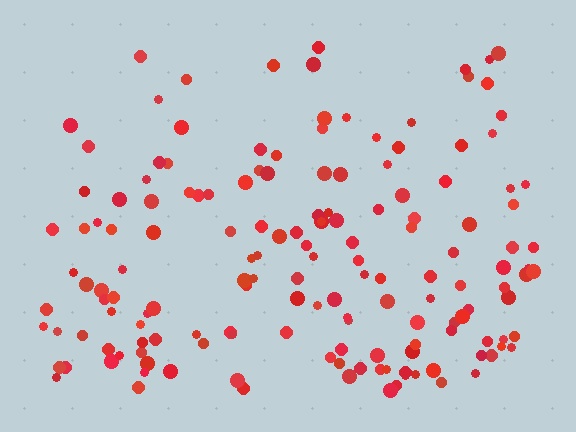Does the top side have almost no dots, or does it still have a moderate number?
Still a moderate number, just noticeably fewer than the bottom.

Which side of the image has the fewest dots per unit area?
The top.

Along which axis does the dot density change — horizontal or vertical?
Vertical.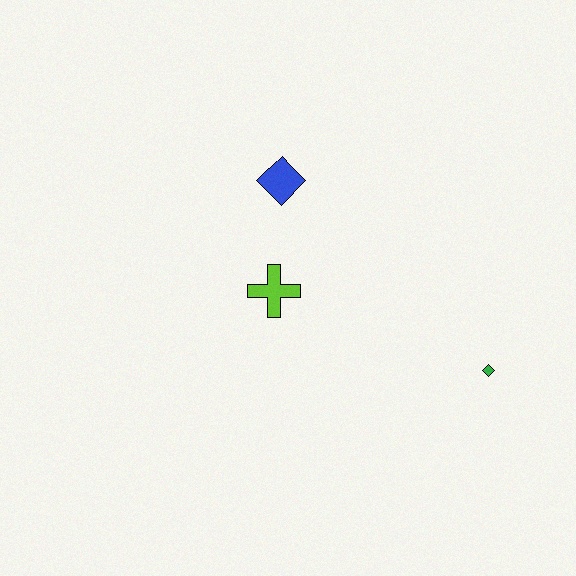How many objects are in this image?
There are 3 objects.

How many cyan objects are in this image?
There are no cyan objects.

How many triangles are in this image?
There are no triangles.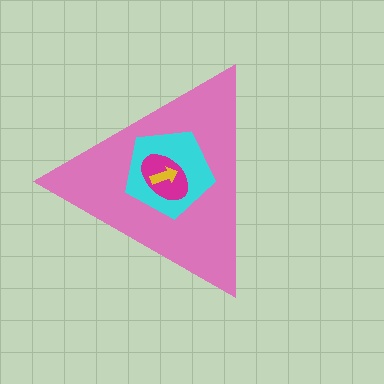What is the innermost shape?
The yellow arrow.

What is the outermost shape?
The pink triangle.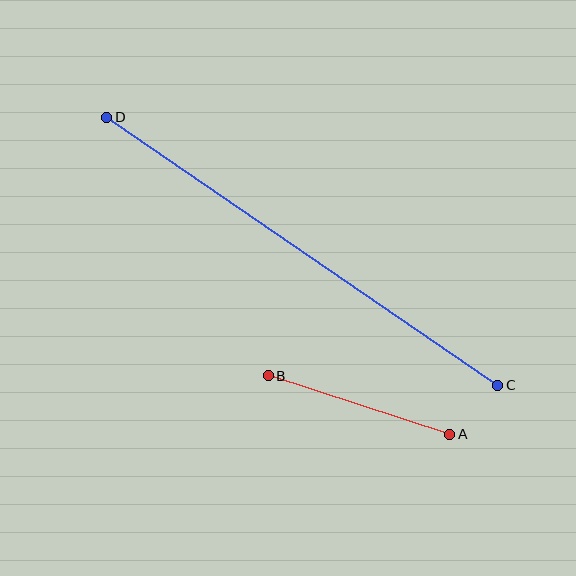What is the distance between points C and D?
The distance is approximately 474 pixels.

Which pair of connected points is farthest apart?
Points C and D are farthest apart.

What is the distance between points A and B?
The distance is approximately 191 pixels.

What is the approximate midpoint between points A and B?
The midpoint is at approximately (359, 405) pixels.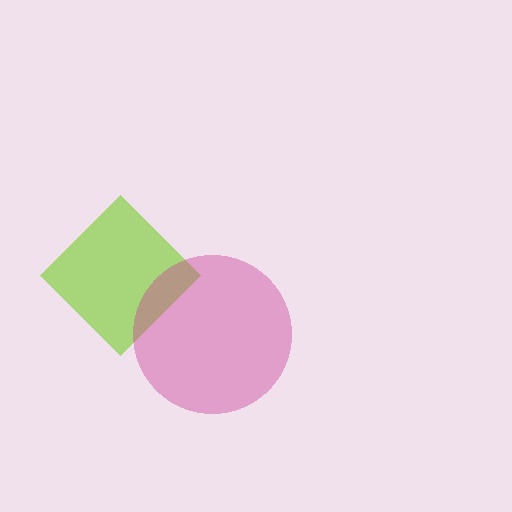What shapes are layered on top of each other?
The layered shapes are: a lime diamond, a magenta circle.